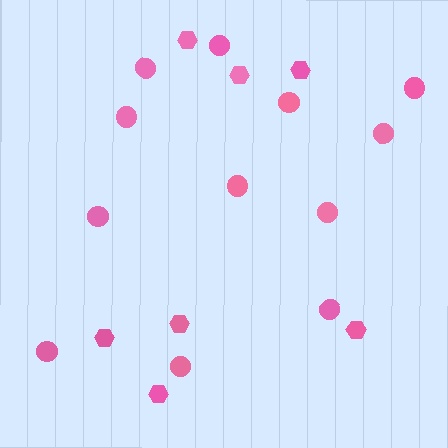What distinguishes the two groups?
There are 2 groups: one group of circles (12) and one group of hexagons (7).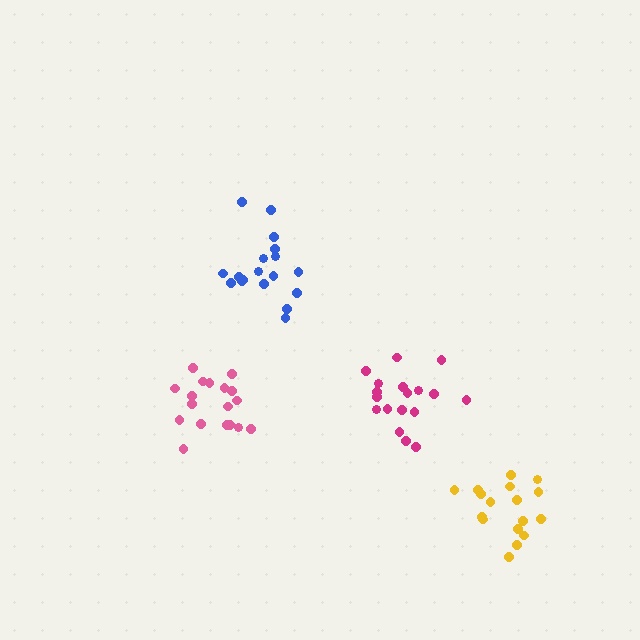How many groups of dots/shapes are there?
There are 4 groups.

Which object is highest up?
The blue cluster is topmost.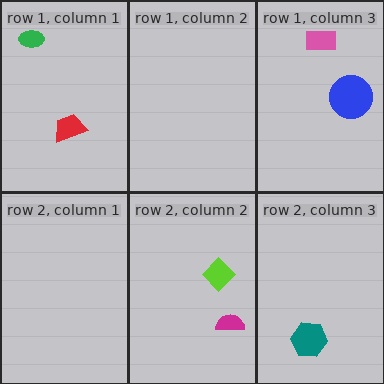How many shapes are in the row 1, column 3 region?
2.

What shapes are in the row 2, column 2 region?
The lime diamond, the magenta semicircle.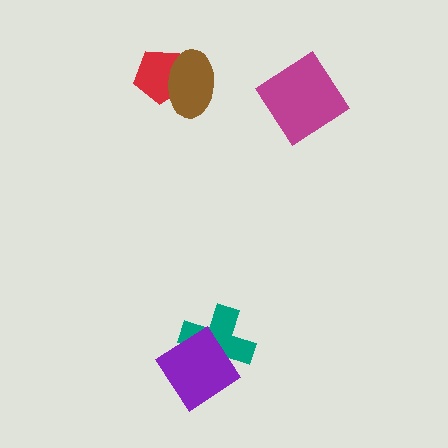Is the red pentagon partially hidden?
Yes, it is partially covered by another shape.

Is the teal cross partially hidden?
Yes, it is partially covered by another shape.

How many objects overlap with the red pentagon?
1 object overlaps with the red pentagon.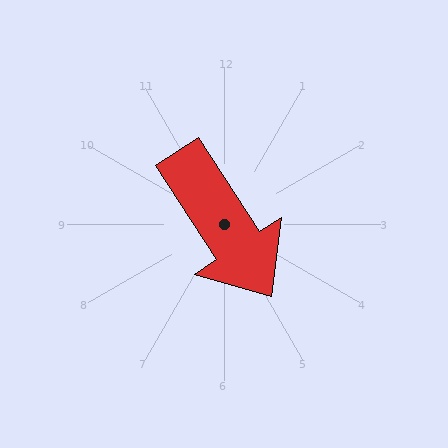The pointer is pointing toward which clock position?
Roughly 5 o'clock.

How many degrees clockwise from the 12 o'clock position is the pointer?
Approximately 147 degrees.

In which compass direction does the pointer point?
Southeast.